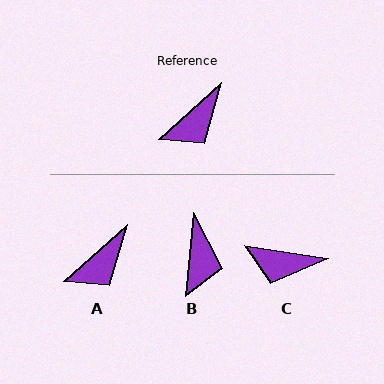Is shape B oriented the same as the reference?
No, it is off by about 43 degrees.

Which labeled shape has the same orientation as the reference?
A.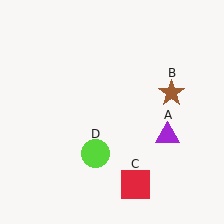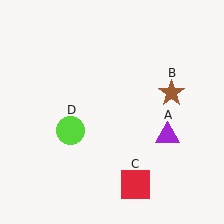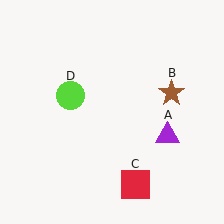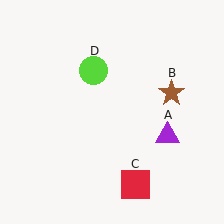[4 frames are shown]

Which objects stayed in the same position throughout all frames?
Purple triangle (object A) and brown star (object B) and red square (object C) remained stationary.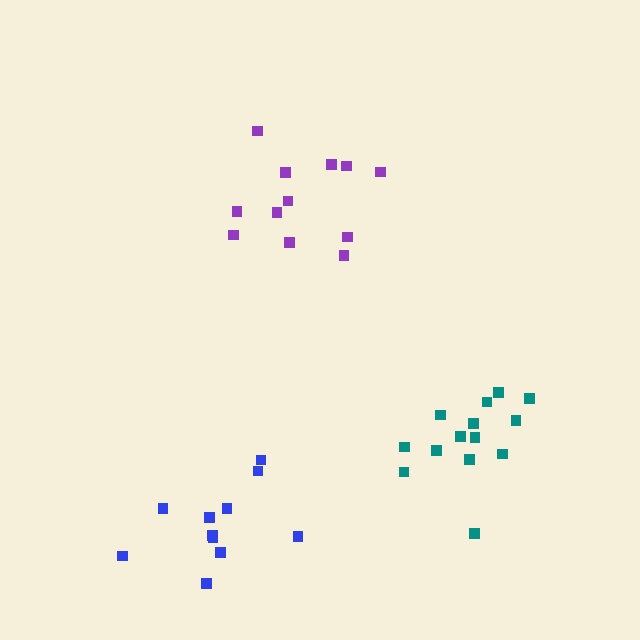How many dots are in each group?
Group 1: 11 dots, Group 2: 12 dots, Group 3: 14 dots (37 total).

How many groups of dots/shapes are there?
There are 3 groups.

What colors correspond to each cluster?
The clusters are colored: blue, purple, teal.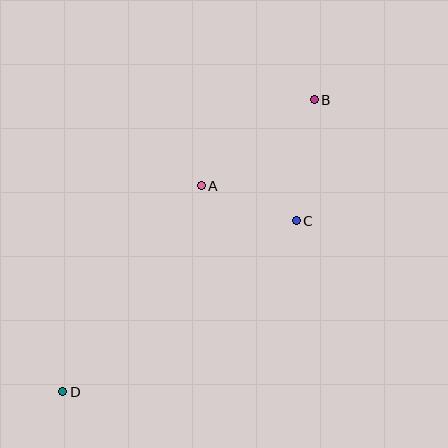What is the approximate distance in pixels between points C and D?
The distance between C and D is approximately 290 pixels.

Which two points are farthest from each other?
Points B and D are farthest from each other.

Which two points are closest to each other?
Points A and C are closest to each other.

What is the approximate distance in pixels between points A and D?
The distance between A and D is approximately 248 pixels.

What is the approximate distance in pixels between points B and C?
The distance between B and C is approximately 122 pixels.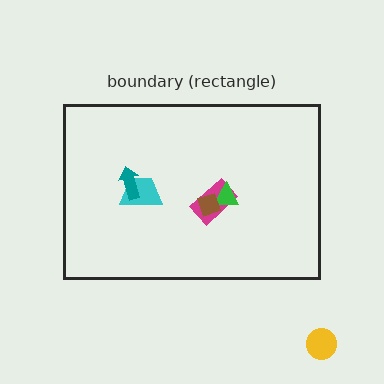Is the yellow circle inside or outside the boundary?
Outside.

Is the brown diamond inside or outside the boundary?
Inside.